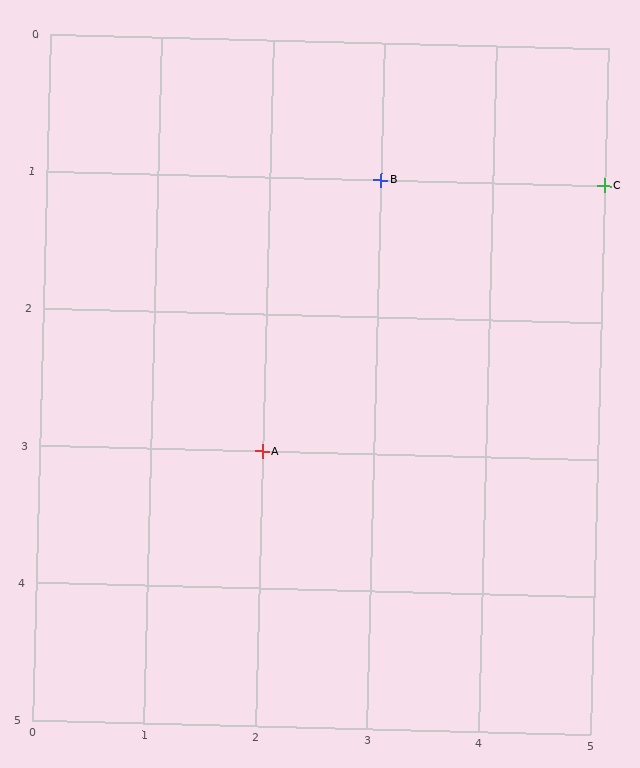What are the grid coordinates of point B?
Point B is at grid coordinates (3, 1).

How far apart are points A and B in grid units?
Points A and B are 1 column and 2 rows apart (about 2.2 grid units diagonally).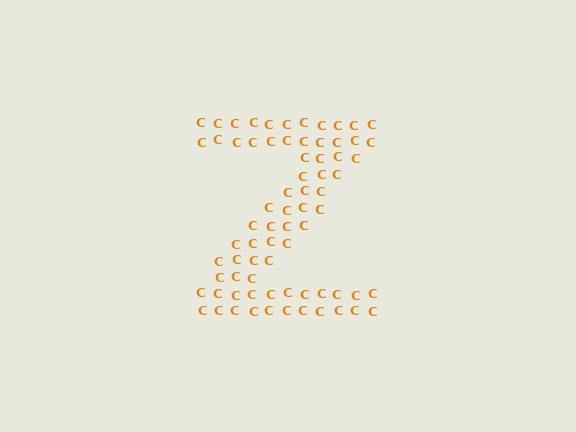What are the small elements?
The small elements are letter C's.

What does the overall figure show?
The overall figure shows the letter Z.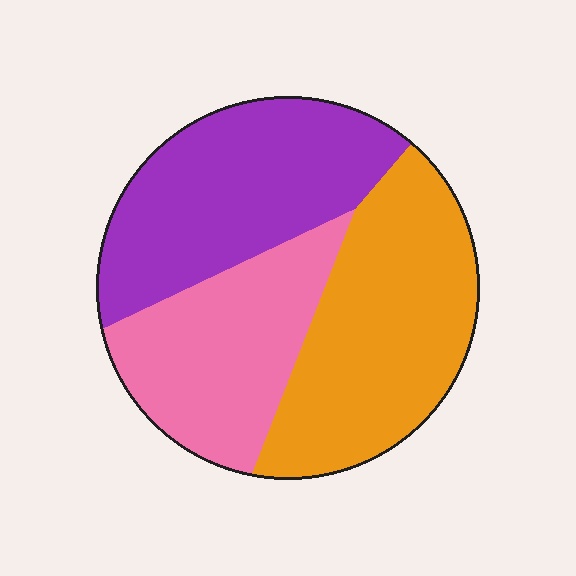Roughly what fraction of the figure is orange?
Orange takes up about three eighths (3/8) of the figure.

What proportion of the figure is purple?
Purple takes up between a quarter and a half of the figure.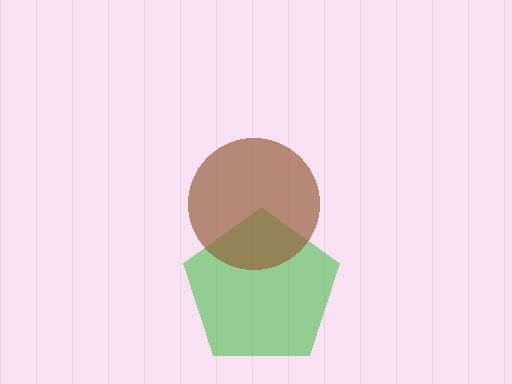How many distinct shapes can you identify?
There are 2 distinct shapes: a green pentagon, a brown circle.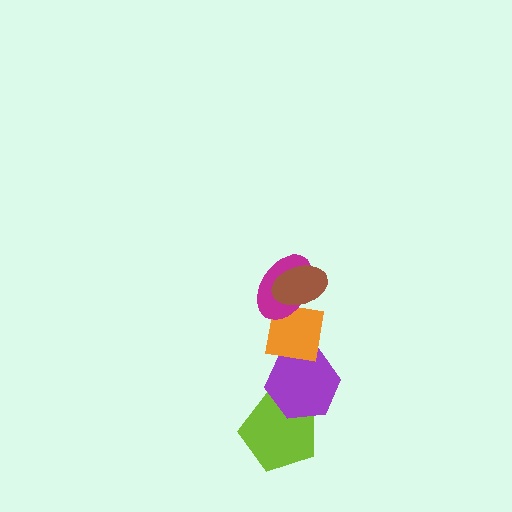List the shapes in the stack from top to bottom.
From top to bottom: the brown ellipse, the magenta ellipse, the orange square, the purple hexagon, the lime pentagon.